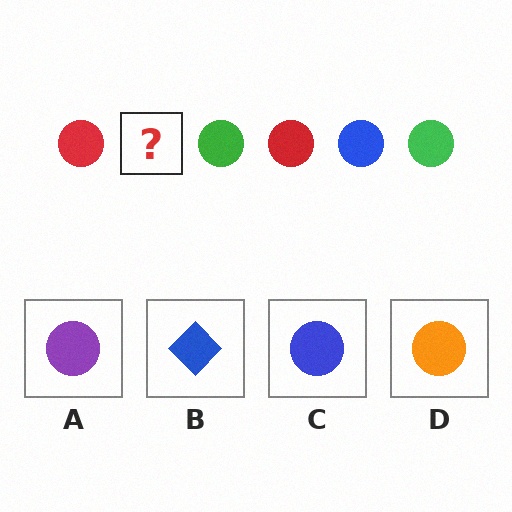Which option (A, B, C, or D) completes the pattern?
C.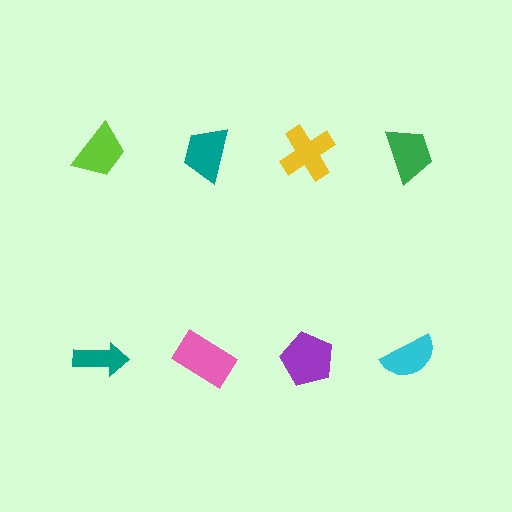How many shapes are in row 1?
4 shapes.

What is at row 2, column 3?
A purple pentagon.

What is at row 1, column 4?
A green trapezoid.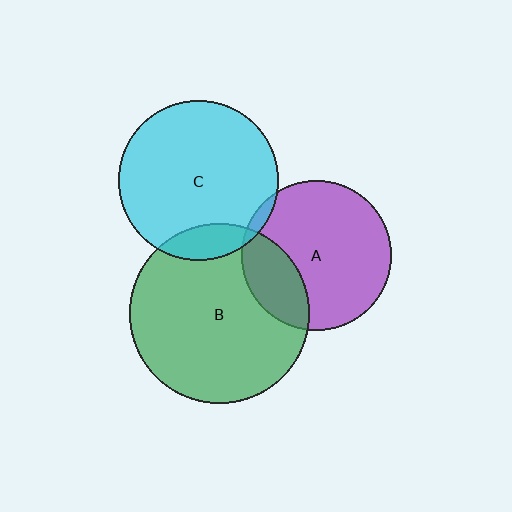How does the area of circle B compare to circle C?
Approximately 1.3 times.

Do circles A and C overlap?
Yes.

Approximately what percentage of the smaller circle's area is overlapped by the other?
Approximately 5%.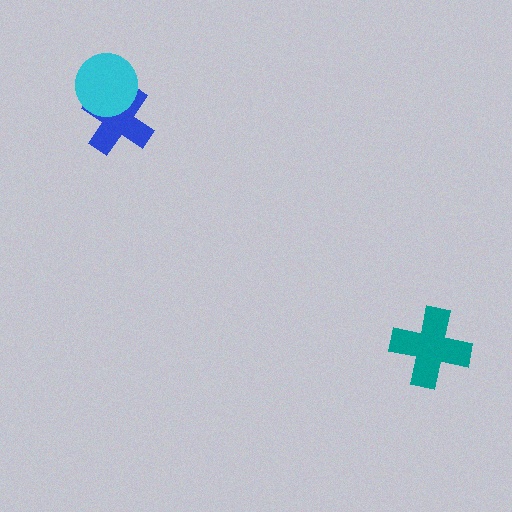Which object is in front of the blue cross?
The cyan circle is in front of the blue cross.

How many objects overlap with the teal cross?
0 objects overlap with the teal cross.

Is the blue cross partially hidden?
Yes, it is partially covered by another shape.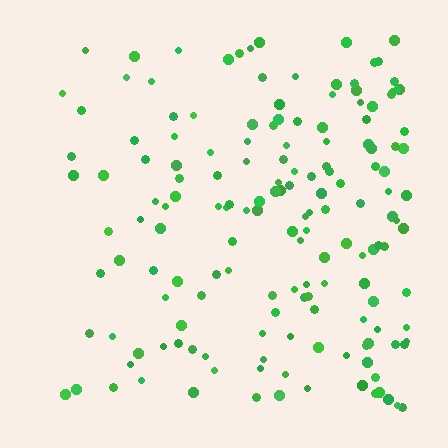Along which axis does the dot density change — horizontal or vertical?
Horizontal.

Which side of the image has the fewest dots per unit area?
The left.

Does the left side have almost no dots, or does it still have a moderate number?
Still a moderate number, just noticeably fewer than the right.